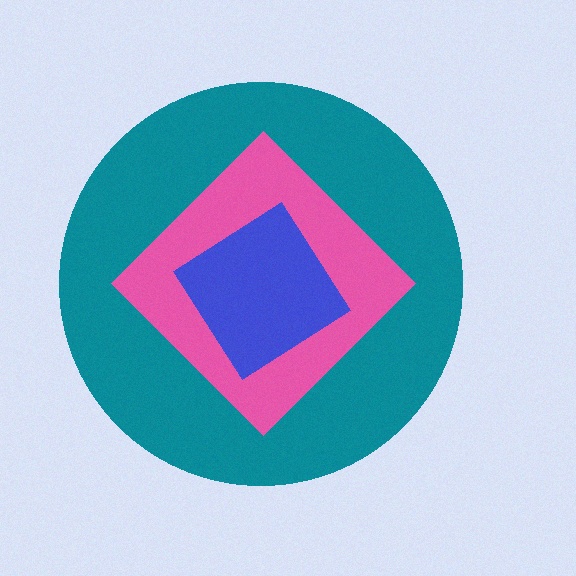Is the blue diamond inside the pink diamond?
Yes.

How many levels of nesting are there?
3.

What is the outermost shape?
The teal circle.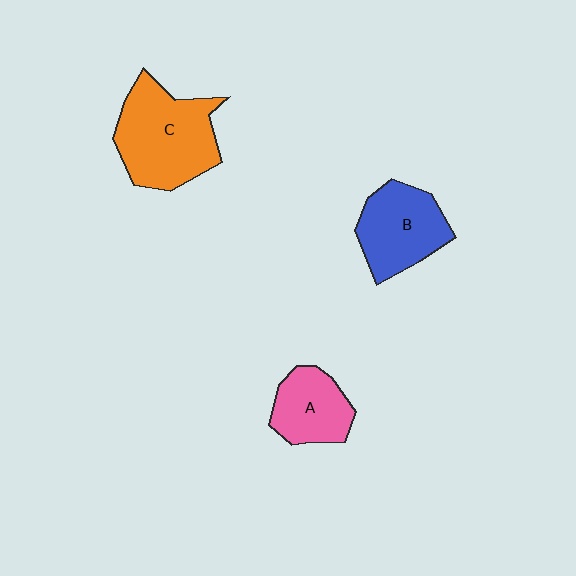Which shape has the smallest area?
Shape A (pink).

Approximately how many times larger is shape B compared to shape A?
Approximately 1.3 times.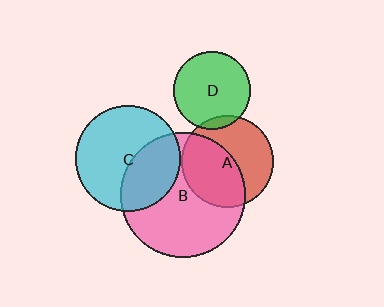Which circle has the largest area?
Circle B (pink).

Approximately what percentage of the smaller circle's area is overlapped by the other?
Approximately 50%.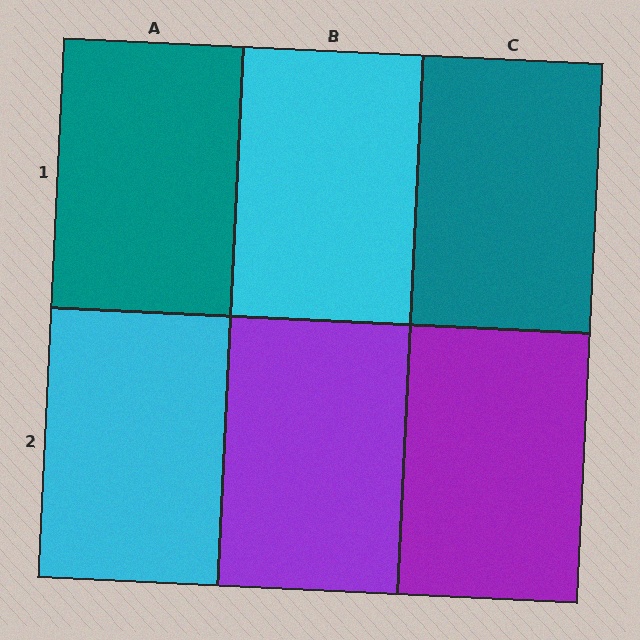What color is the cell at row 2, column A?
Cyan.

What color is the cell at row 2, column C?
Purple.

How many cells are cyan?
2 cells are cyan.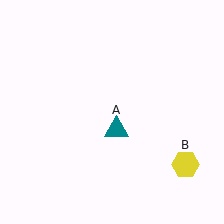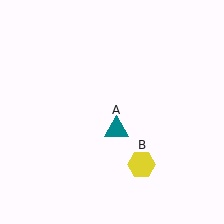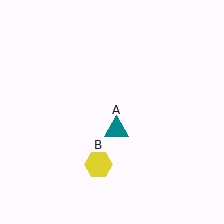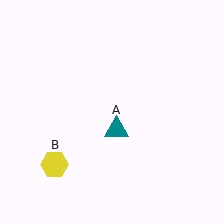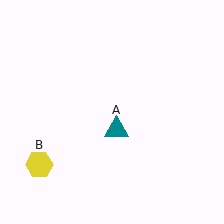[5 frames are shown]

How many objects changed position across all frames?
1 object changed position: yellow hexagon (object B).